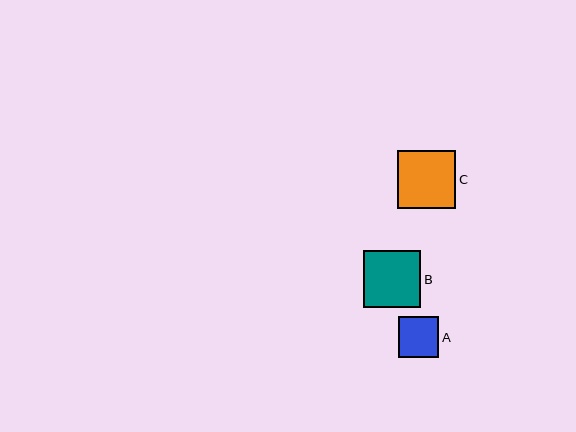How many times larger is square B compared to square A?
Square B is approximately 1.4 times the size of square A.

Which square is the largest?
Square C is the largest with a size of approximately 59 pixels.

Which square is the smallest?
Square A is the smallest with a size of approximately 41 pixels.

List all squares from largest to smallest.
From largest to smallest: C, B, A.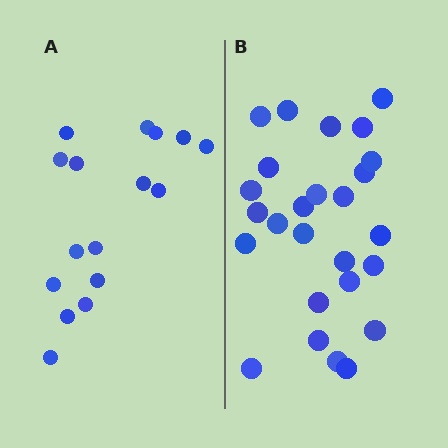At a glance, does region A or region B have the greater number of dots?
Region B (the right region) has more dots.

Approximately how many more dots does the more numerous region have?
Region B has roughly 10 or so more dots than region A.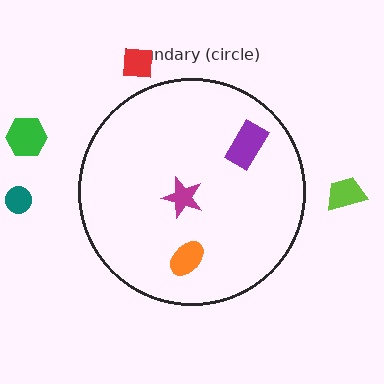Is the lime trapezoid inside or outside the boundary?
Outside.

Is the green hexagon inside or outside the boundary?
Outside.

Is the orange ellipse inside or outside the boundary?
Inside.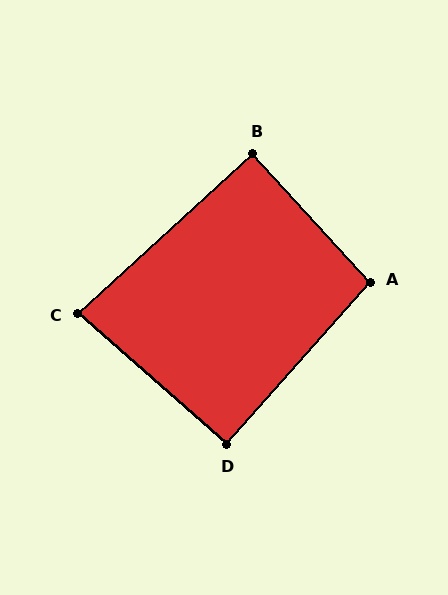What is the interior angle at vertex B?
Approximately 90 degrees (approximately right).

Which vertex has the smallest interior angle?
C, at approximately 84 degrees.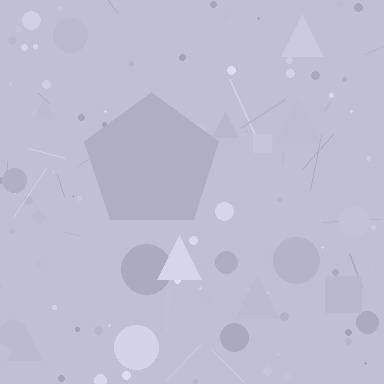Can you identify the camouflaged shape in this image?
The camouflaged shape is a pentagon.